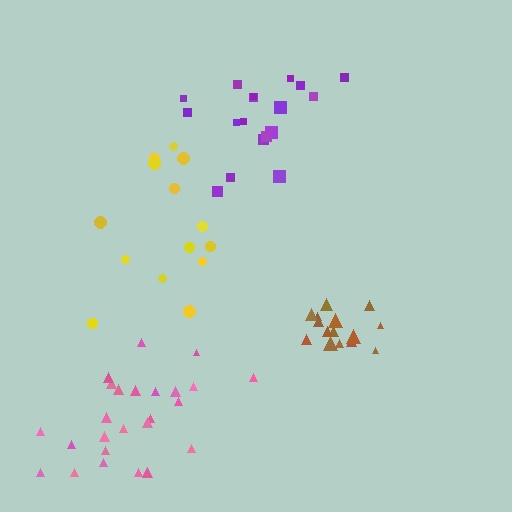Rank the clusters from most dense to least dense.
brown, pink, purple, yellow.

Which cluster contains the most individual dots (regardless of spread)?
Pink (26).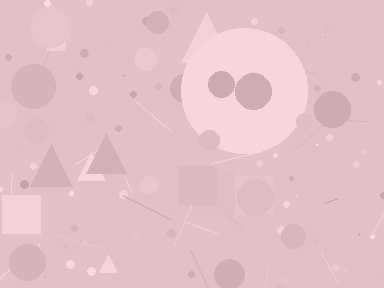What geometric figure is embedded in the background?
A circle is embedded in the background.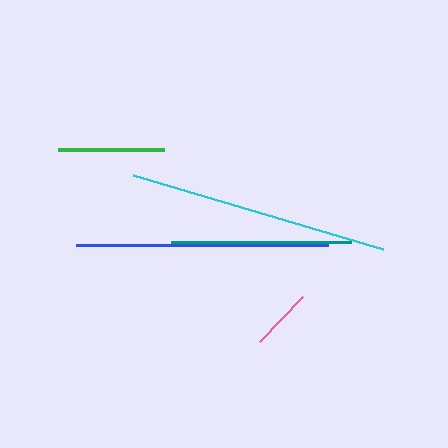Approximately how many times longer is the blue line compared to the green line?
The blue line is approximately 2.4 times the length of the green line.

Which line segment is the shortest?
The pink line is the shortest at approximately 63 pixels.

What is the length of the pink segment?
The pink segment is approximately 63 pixels long.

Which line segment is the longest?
The cyan line is the longest at approximately 260 pixels.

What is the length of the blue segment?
The blue segment is approximately 252 pixels long.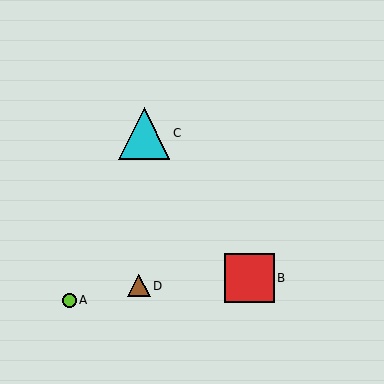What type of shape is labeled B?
Shape B is a red square.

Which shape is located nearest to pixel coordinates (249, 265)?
The red square (labeled B) at (249, 278) is nearest to that location.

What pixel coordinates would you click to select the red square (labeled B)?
Click at (249, 278) to select the red square B.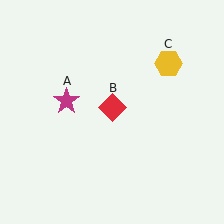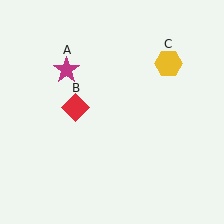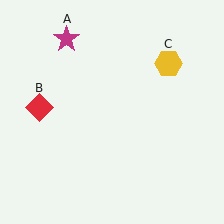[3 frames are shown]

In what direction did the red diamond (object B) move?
The red diamond (object B) moved left.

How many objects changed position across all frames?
2 objects changed position: magenta star (object A), red diamond (object B).